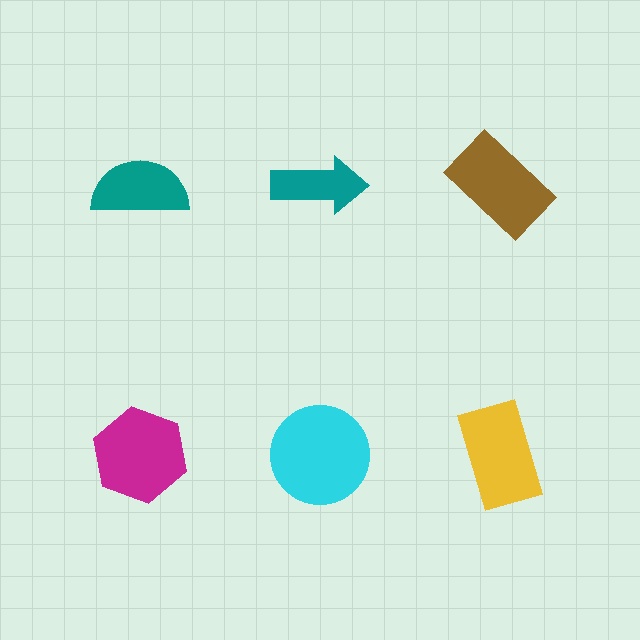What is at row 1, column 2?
A teal arrow.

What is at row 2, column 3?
A yellow rectangle.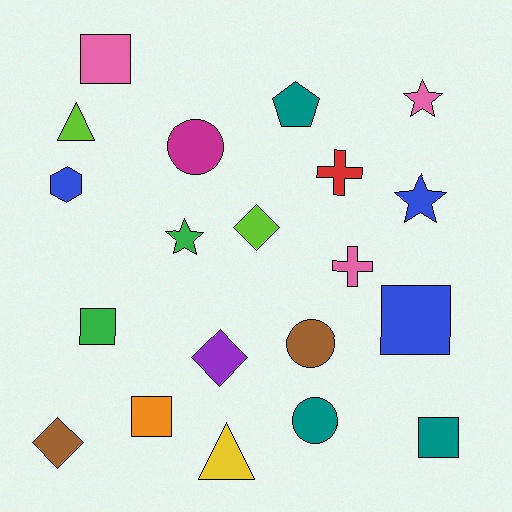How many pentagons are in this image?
There is 1 pentagon.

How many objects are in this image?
There are 20 objects.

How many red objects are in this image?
There is 1 red object.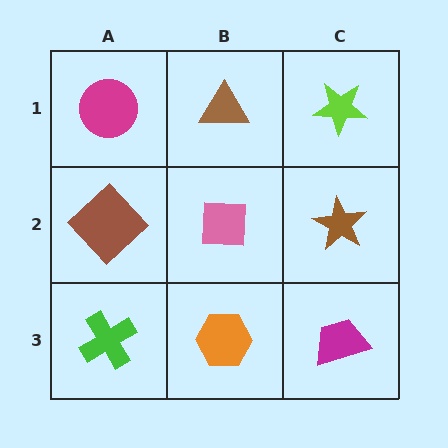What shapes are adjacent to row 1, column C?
A brown star (row 2, column C), a brown triangle (row 1, column B).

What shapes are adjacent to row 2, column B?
A brown triangle (row 1, column B), an orange hexagon (row 3, column B), a brown diamond (row 2, column A), a brown star (row 2, column C).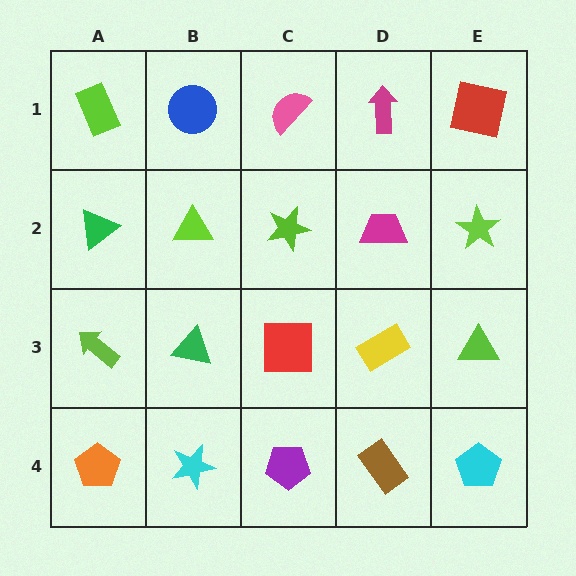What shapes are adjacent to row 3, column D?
A magenta trapezoid (row 2, column D), a brown rectangle (row 4, column D), a red square (row 3, column C), a lime triangle (row 3, column E).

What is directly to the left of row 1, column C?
A blue circle.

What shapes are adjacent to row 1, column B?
A lime triangle (row 2, column B), a lime rectangle (row 1, column A), a pink semicircle (row 1, column C).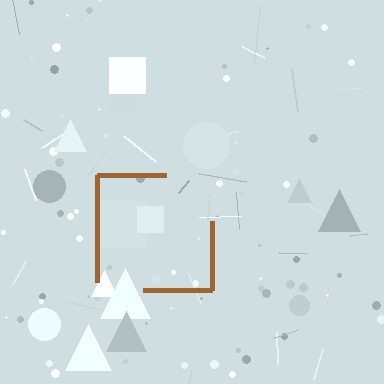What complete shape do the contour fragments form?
The contour fragments form a square.